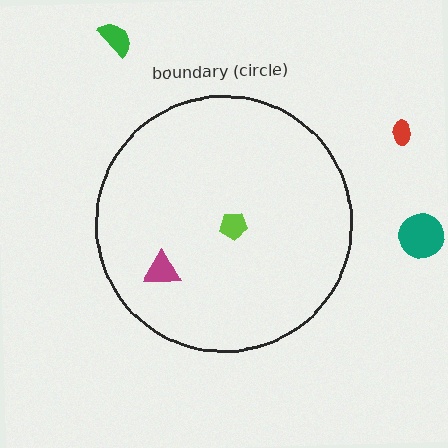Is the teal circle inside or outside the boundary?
Outside.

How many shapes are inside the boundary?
2 inside, 3 outside.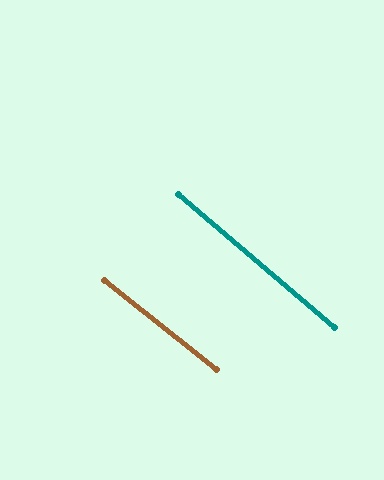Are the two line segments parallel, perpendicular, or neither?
Parallel — their directions differ by only 1.9°.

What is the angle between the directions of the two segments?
Approximately 2 degrees.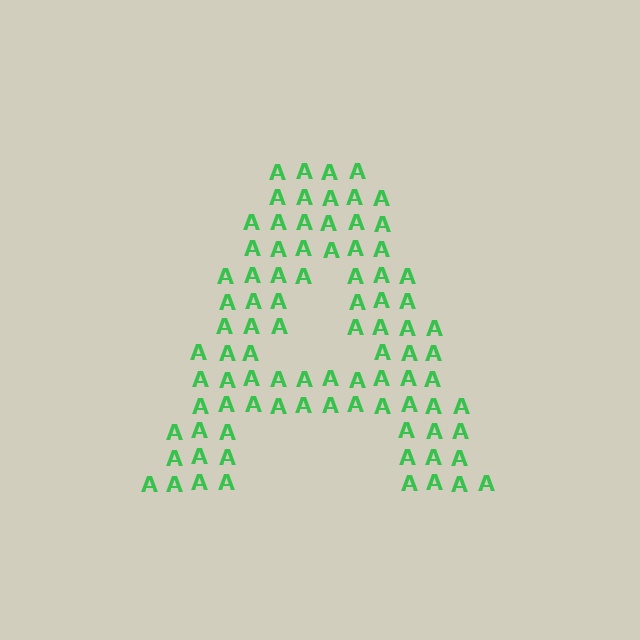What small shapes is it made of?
It is made of small letter A's.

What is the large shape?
The large shape is the letter A.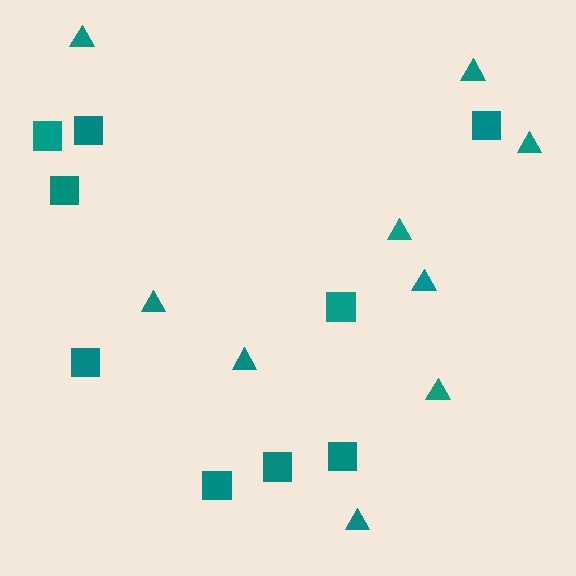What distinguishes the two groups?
There are 2 groups: one group of squares (9) and one group of triangles (9).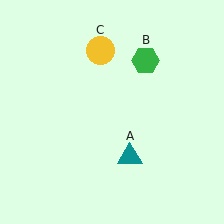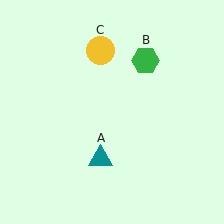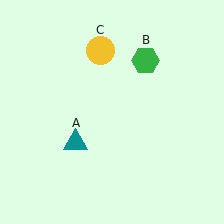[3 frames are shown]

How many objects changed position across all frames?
1 object changed position: teal triangle (object A).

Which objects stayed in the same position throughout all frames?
Green hexagon (object B) and yellow circle (object C) remained stationary.